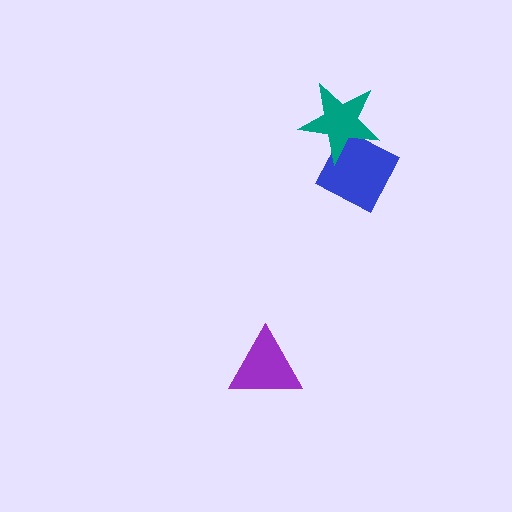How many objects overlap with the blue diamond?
1 object overlaps with the blue diamond.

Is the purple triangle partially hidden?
No, no other shape covers it.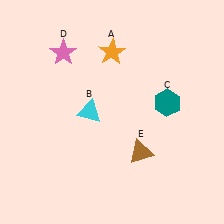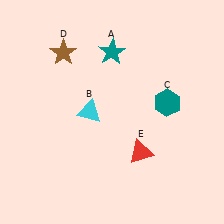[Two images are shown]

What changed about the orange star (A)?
In Image 1, A is orange. In Image 2, it changed to teal.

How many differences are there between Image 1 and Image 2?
There are 3 differences between the two images.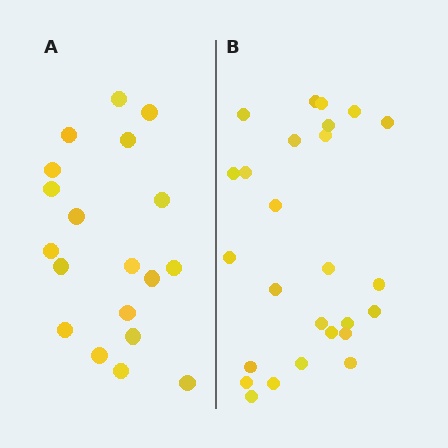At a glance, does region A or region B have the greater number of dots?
Region B (the right region) has more dots.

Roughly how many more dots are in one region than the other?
Region B has roughly 8 or so more dots than region A.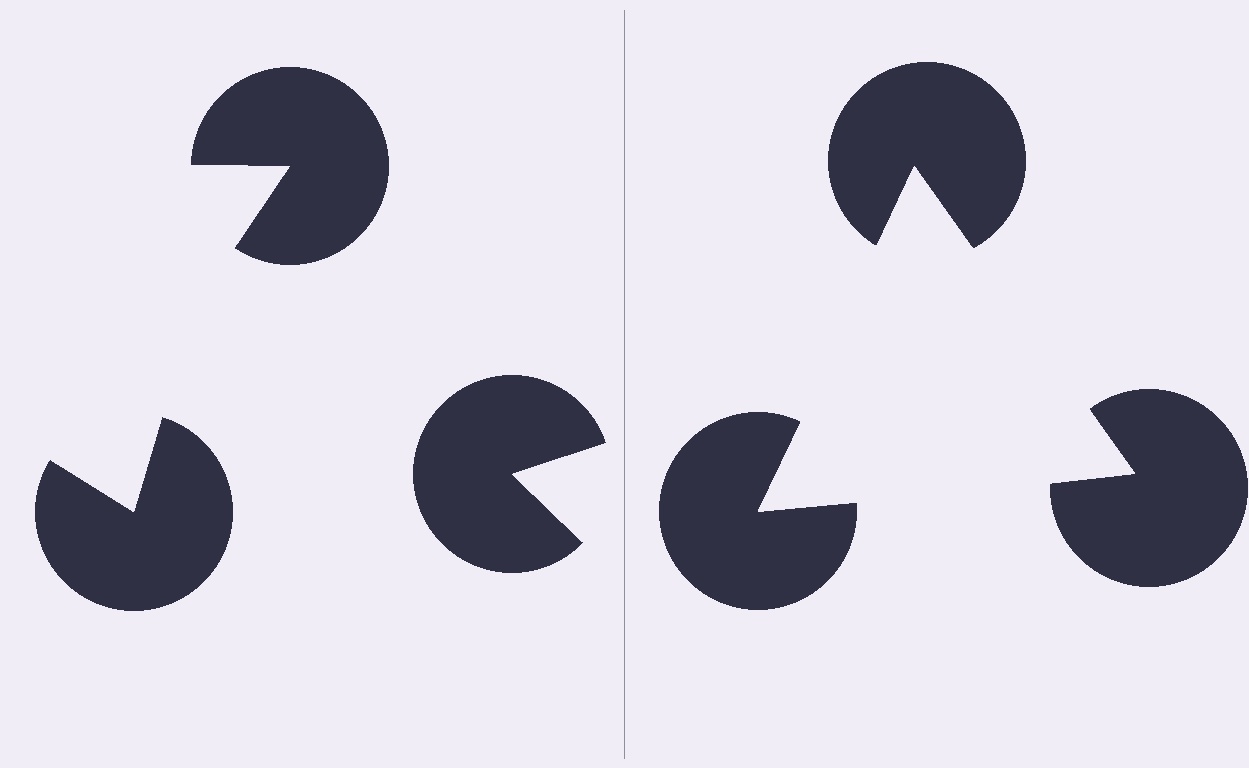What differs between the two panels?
The pac-man discs are positioned identically on both sides; only the wedge orientations differ. On the right they align to a triangle; on the left they are misaligned.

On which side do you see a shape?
An illusory triangle appears on the right side. On the left side the wedge cuts are rotated, so no coherent shape forms.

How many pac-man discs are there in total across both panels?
6 — 3 on each side.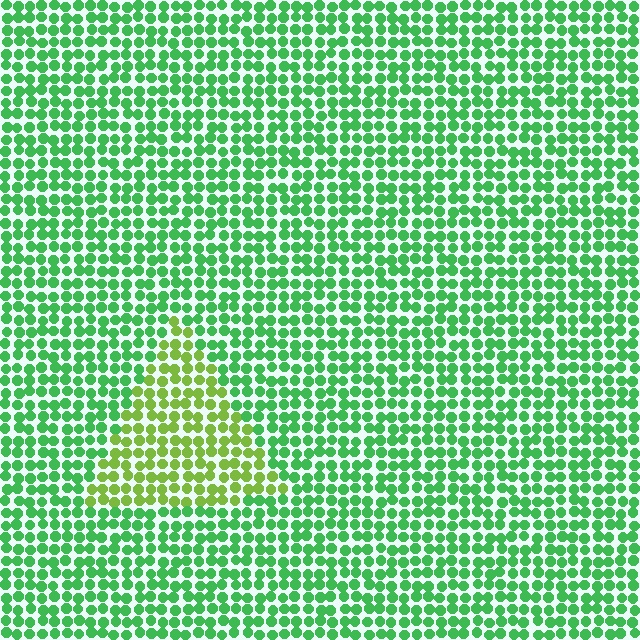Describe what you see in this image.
The image is filled with small green elements in a uniform arrangement. A triangle-shaped region is visible where the elements are tinted to a slightly different hue, forming a subtle color boundary.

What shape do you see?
I see a triangle.